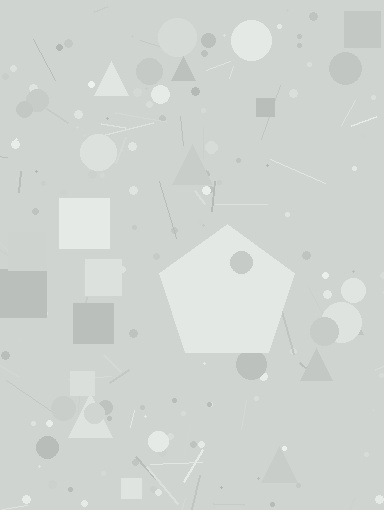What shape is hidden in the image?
A pentagon is hidden in the image.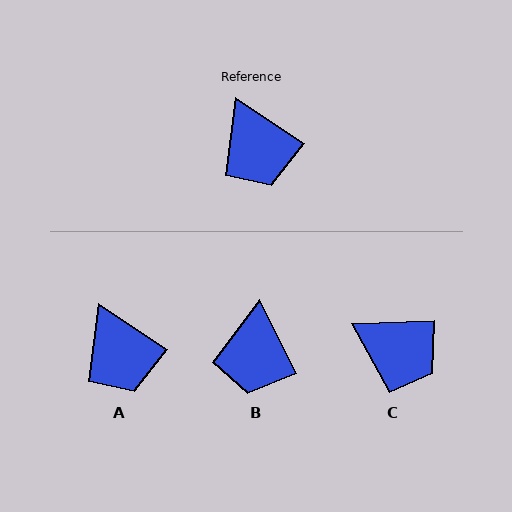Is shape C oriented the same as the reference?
No, it is off by about 36 degrees.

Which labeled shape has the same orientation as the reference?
A.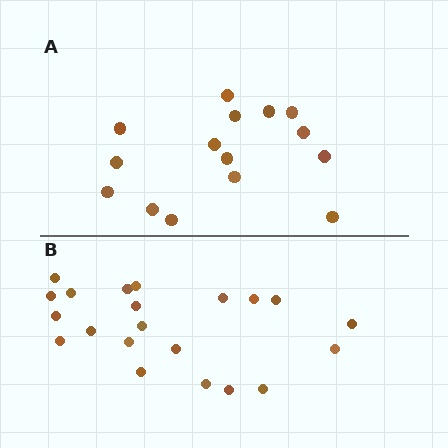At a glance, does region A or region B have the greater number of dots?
Region B (the bottom region) has more dots.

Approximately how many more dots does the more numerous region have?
Region B has about 6 more dots than region A.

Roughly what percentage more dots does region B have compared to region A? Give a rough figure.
About 40% more.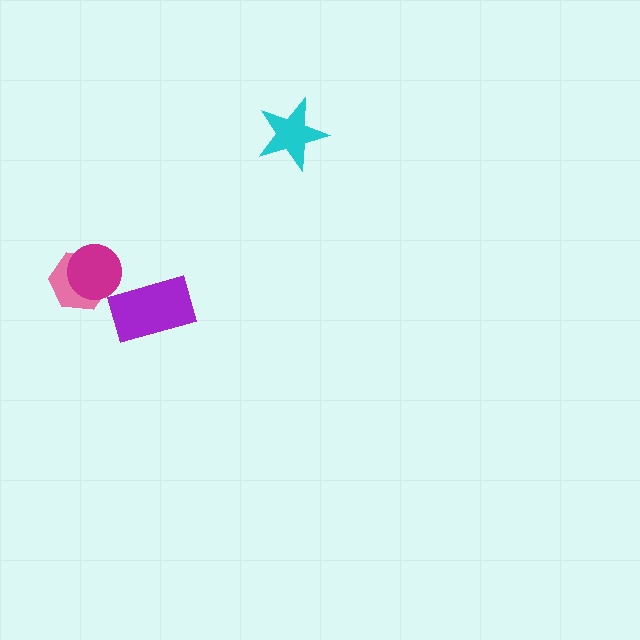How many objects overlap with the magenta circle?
1 object overlaps with the magenta circle.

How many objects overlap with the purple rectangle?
0 objects overlap with the purple rectangle.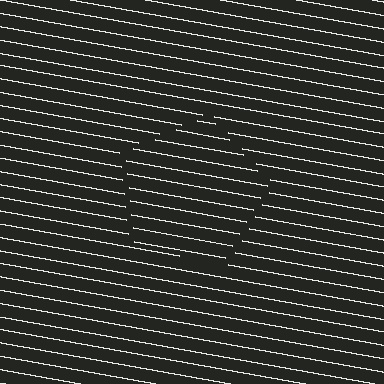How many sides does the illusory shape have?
5 sides — the line-ends trace a pentagon.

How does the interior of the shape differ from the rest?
The interior of the shape contains the same grating, shifted by half a period — the contour is defined by the phase discontinuity where line-ends from the inner and outer gratings abut.